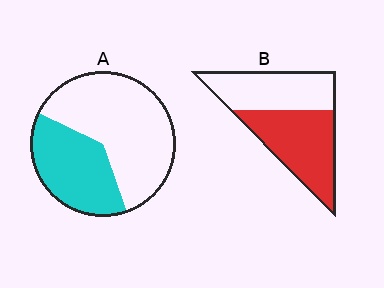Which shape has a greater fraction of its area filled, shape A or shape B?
Shape B.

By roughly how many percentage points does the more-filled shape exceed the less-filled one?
By roughly 15 percentage points (B over A).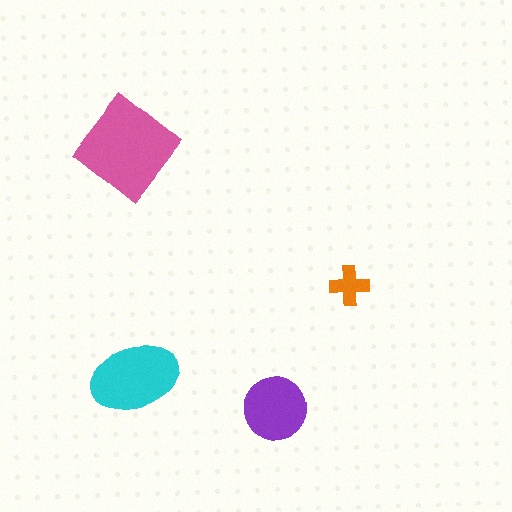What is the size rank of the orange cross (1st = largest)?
4th.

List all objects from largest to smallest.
The pink diamond, the cyan ellipse, the purple circle, the orange cross.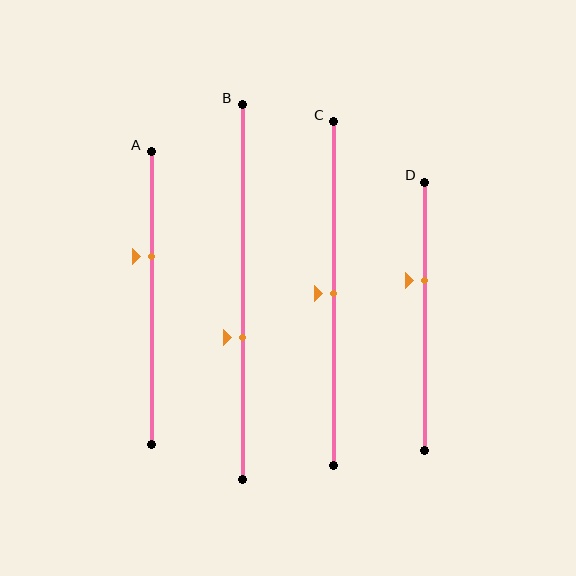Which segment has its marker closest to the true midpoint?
Segment C has its marker closest to the true midpoint.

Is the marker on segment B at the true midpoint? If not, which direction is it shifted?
No, the marker on segment B is shifted downward by about 12% of the segment length.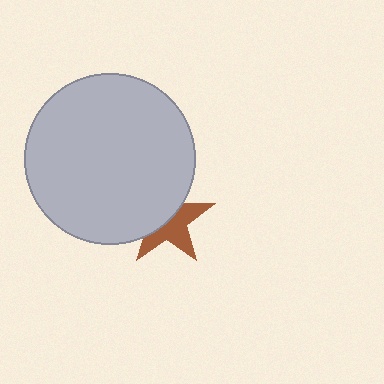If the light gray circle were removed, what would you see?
You would see the complete brown star.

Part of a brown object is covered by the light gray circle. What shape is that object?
It is a star.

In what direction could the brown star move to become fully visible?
The brown star could move toward the lower-right. That would shift it out from behind the light gray circle entirely.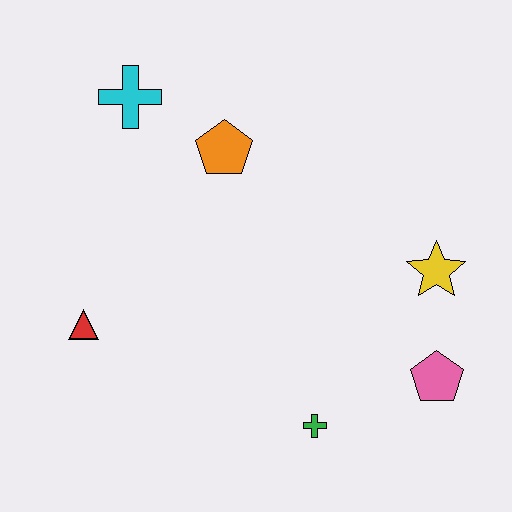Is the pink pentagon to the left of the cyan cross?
No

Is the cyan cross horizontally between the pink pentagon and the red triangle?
Yes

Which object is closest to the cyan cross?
The orange pentagon is closest to the cyan cross.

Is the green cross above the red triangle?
No